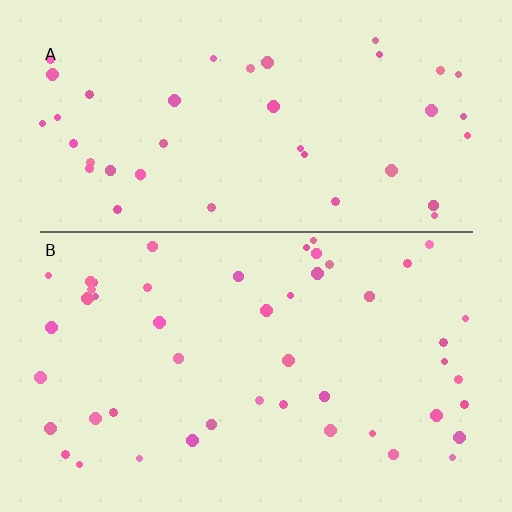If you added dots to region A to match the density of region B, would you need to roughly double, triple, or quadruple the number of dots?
Approximately double.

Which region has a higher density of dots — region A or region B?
B (the bottom).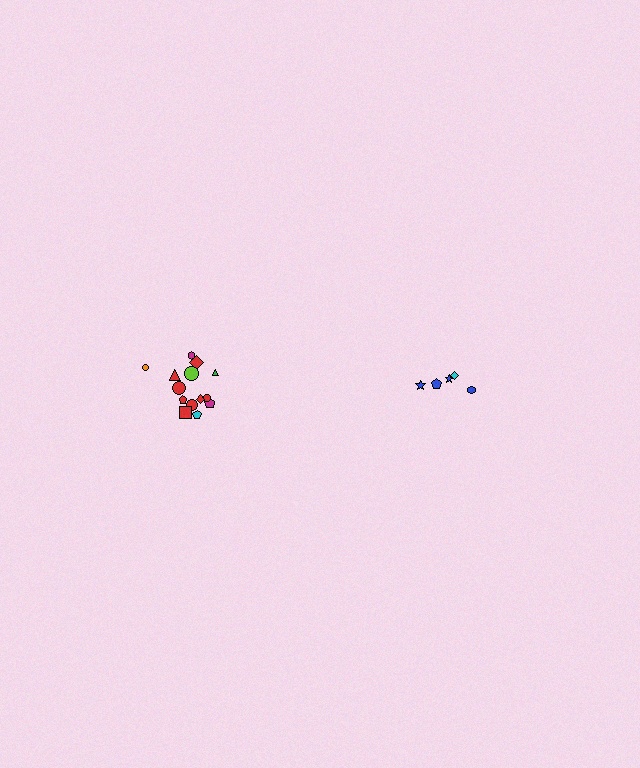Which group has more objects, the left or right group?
The left group.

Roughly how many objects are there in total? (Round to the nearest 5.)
Roughly 20 objects in total.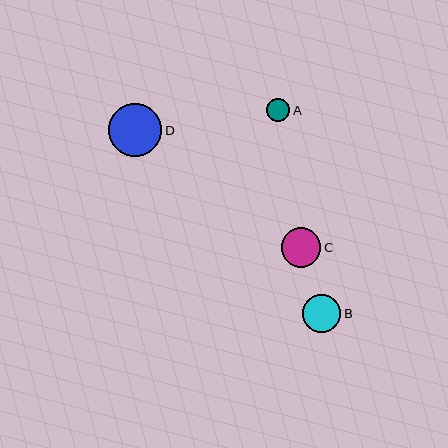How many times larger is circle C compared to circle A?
Circle C is approximately 1.7 times the size of circle A.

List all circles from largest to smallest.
From largest to smallest: D, C, B, A.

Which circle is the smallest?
Circle A is the smallest with a size of approximately 23 pixels.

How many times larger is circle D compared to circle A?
Circle D is approximately 2.3 times the size of circle A.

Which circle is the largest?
Circle D is the largest with a size of approximately 53 pixels.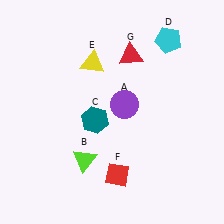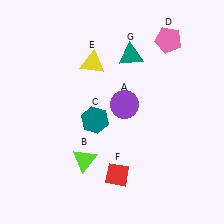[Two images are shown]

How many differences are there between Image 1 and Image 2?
There are 2 differences between the two images.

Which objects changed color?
D changed from cyan to pink. G changed from red to teal.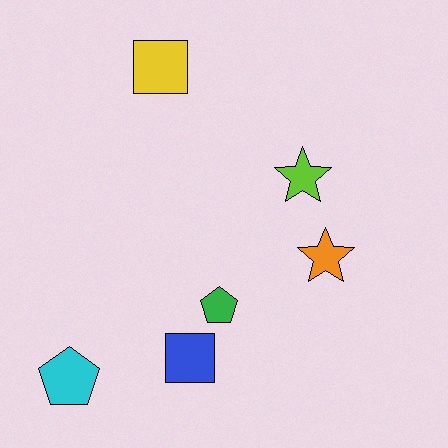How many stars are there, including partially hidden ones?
There are 2 stars.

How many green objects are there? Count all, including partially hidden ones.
There is 1 green object.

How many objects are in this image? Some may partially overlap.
There are 6 objects.